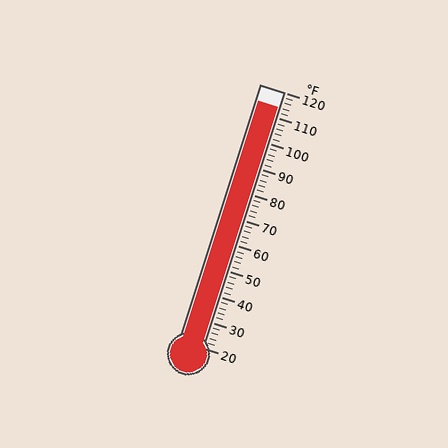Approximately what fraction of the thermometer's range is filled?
The thermometer is filled to approximately 95% of its range.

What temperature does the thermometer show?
The thermometer shows approximately 114°F.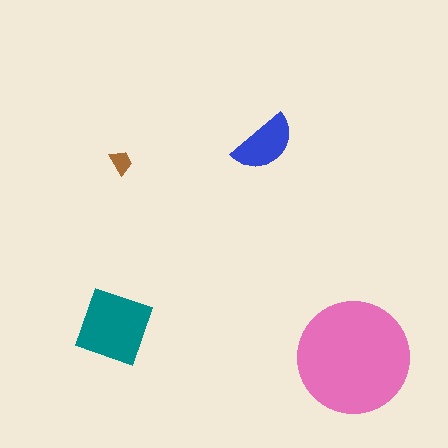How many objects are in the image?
There are 4 objects in the image.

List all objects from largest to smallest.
The pink circle, the teal square, the blue semicircle, the brown trapezoid.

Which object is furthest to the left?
The teal square is leftmost.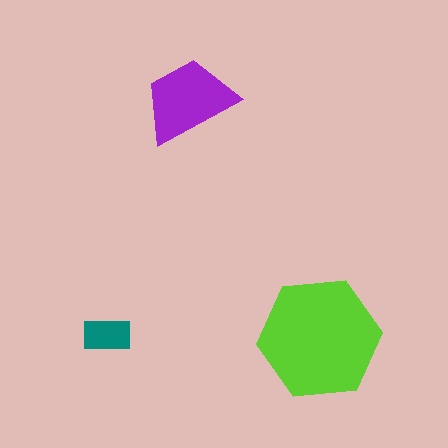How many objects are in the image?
There are 3 objects in the image.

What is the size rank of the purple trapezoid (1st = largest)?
2nd.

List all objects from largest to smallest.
The lime hexagon, the purple trapezoid, the teal rectangle.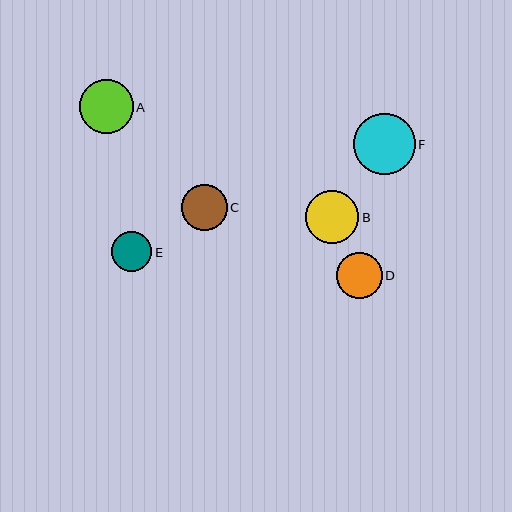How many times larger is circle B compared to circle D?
Circle B is approximately 1.2 times the size of circle D.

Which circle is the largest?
Circle F is the largest with a size of approximately 62 pixels.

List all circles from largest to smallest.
From largest to smallest: F, A, B, D, C, E.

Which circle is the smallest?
Circle E is the smallest with a size of approximately 40 pixels.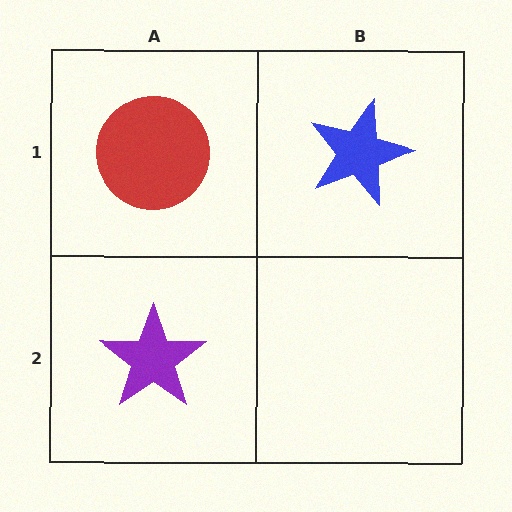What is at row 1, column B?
A blue star.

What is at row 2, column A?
A purple star.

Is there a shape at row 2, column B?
No, that cell is empty.